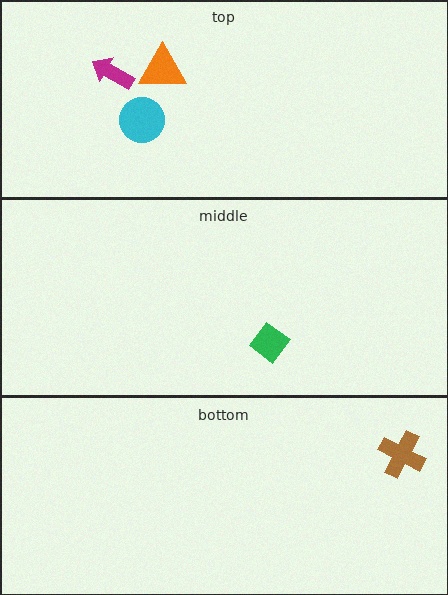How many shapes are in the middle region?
1.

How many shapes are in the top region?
3.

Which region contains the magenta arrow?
The top region.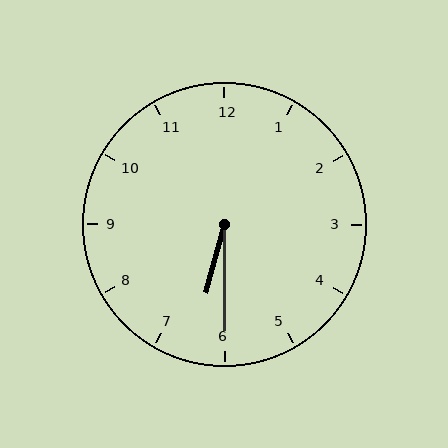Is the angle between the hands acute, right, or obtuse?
It is acute.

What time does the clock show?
6:30.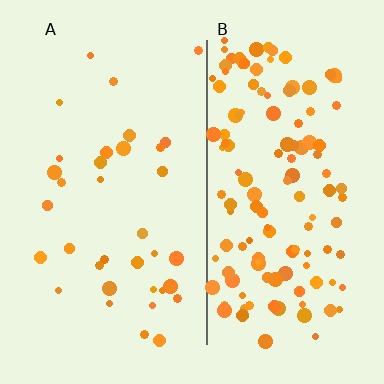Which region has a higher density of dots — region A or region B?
B (the right).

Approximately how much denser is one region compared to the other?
Approximately 3.7× — region B over region A.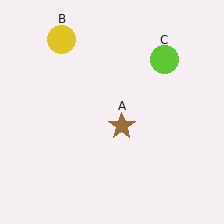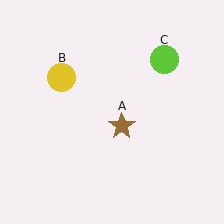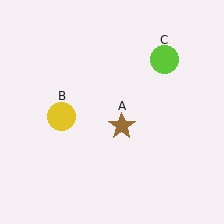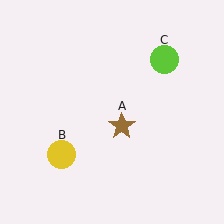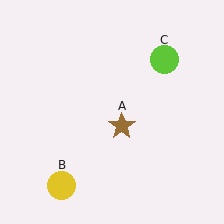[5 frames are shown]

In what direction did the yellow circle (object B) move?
The yellow circle (object B) moved down.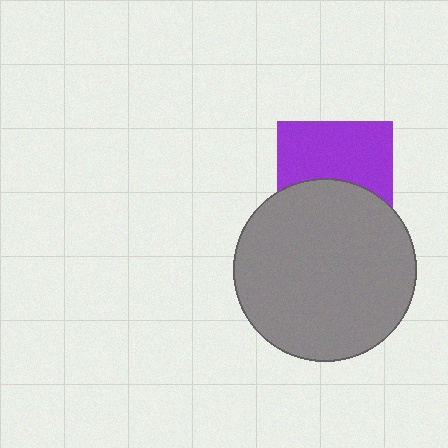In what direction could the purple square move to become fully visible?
The purple square could move up. That would shift it out from behind the gray circle entirely.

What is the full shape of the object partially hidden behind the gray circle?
The partially hidden object is a purple square.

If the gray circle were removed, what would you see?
You would see the complete purple square.